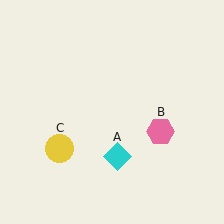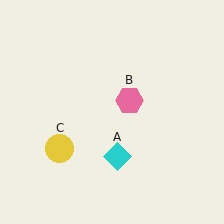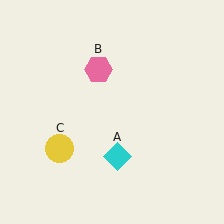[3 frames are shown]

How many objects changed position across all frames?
1 object changed position: pink hexagon (object B).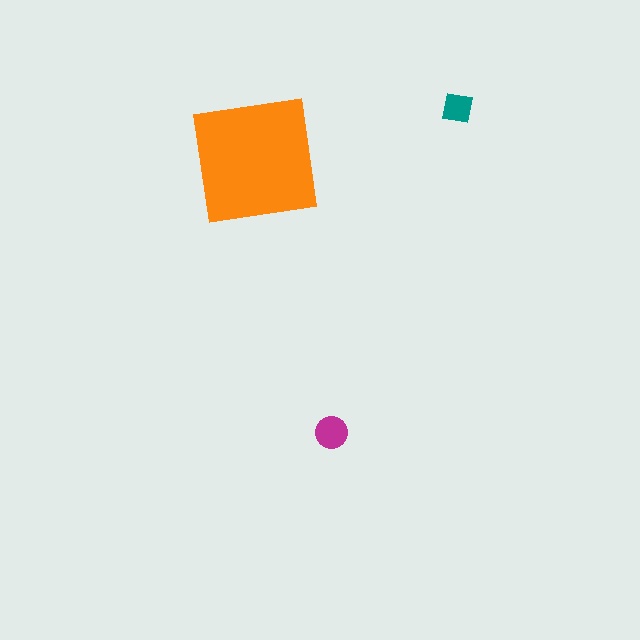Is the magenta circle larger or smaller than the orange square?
Smaller.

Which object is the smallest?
The teal square.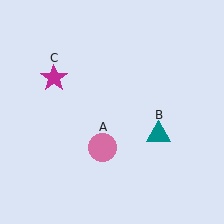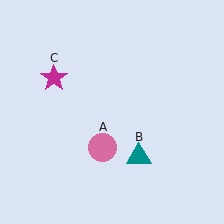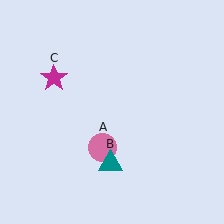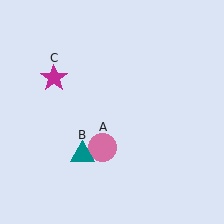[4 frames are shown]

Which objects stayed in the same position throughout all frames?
Pink circle (object A) and magenta star (object C) remained stationary.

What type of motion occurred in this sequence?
The teal triangle (object B) rotated clockwise around the center of the scene.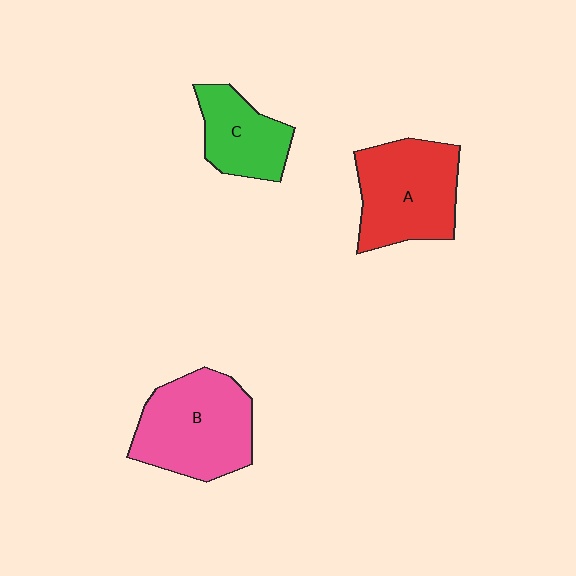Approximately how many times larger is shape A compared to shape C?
Approximately 1.5 times.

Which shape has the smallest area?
Shape C (green).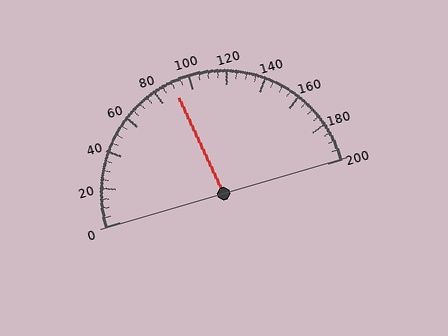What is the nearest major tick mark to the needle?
The nearest major tick mark is 80.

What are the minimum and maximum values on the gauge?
The gauge ranges from 0 to 200.